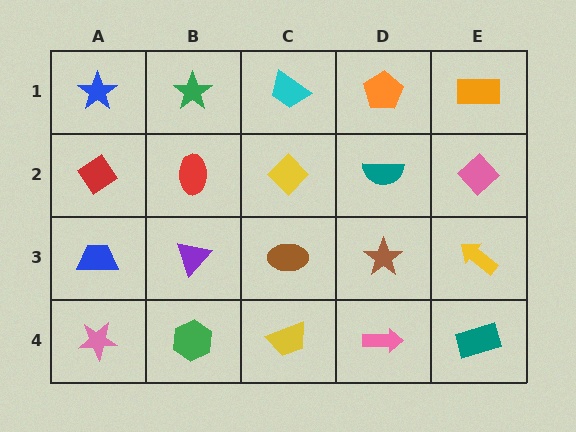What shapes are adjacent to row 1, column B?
A red ellipse (row 2, column B), a blue star (row 1, column A), a cyan trapezoid (row 1, column C).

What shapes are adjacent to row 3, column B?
A red ellipse (row 2, column B), a green hexagon (row 4, column B), a blue trapezoid (row 3, column A), a brown ellipse (row 3, column C).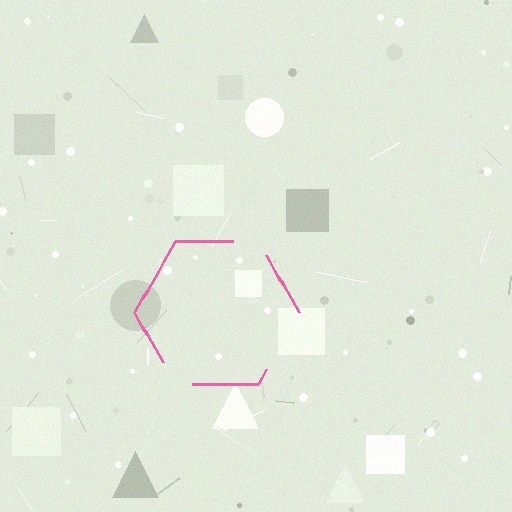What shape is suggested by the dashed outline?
The dashed outline suggests a hexagon.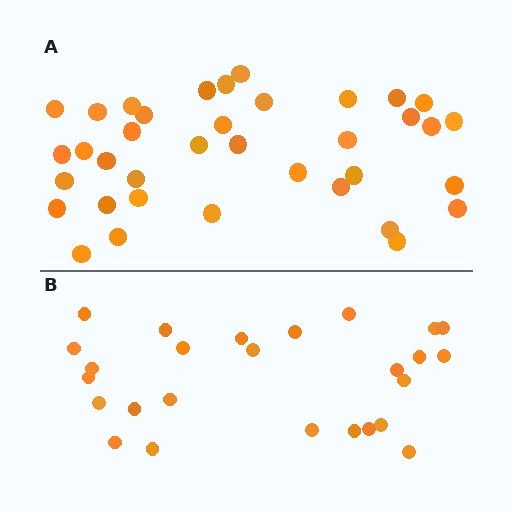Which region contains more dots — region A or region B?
Region A (the top region) has more dots.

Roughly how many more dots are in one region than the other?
Region A has roughly 12 or so more dots than region B.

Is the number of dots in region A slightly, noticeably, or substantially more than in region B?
Region A has noticeably more, but not dramatically so. The ratio is roughly 1.4 to 1.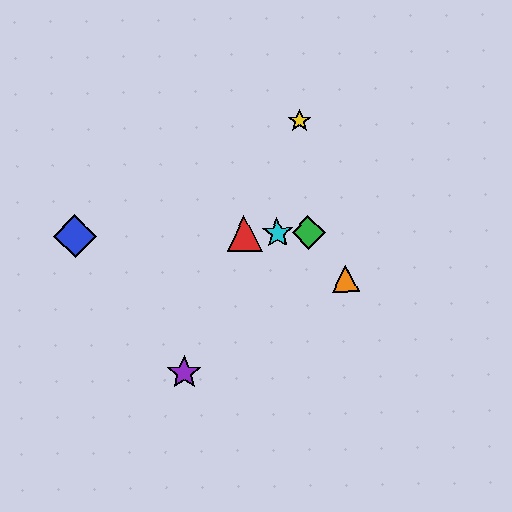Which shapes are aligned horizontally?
The red triangle, the blue diamond, the green diamond, the cyan star are aligned horizontally.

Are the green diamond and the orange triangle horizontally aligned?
No, the green diamond is at y≈232 and the orange triangle is at y≈279.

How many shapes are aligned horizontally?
4 shapes (the red triangle, the blue diamond, the green diamond, the cyan star) are aligned horizontally.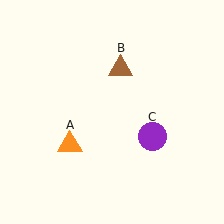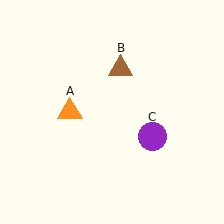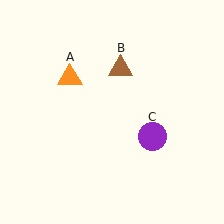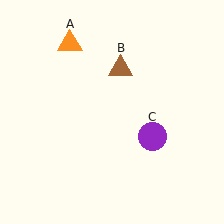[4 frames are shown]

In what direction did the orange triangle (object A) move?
The orange triangle (object A) moved up.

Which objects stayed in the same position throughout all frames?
Brown triangle (object B) and purple circle (object C) remained stationary.